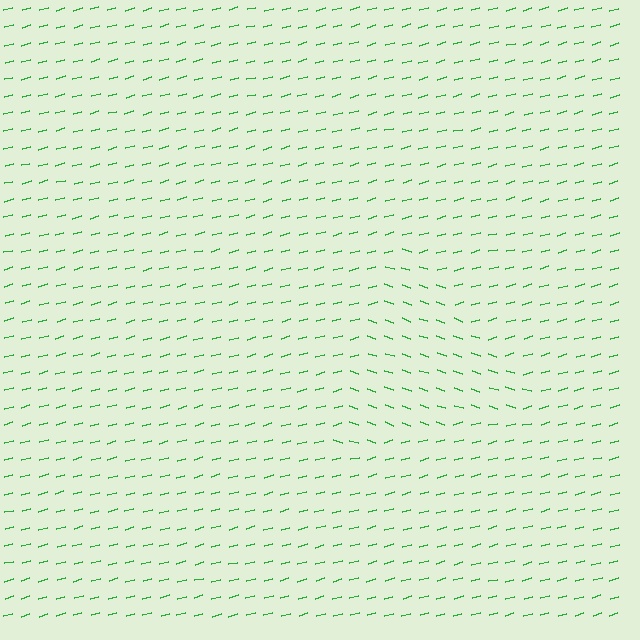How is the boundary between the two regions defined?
The boundary is defined purely by a change in line orientation (approximately 32 degrees difference). All lines are the same color and thickness.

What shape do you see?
I see a triangle.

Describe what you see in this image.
The image is filled with small green line segments. A triangle region in the image has lines oriented differently from the surrounding lines, creating a visible texture boundary.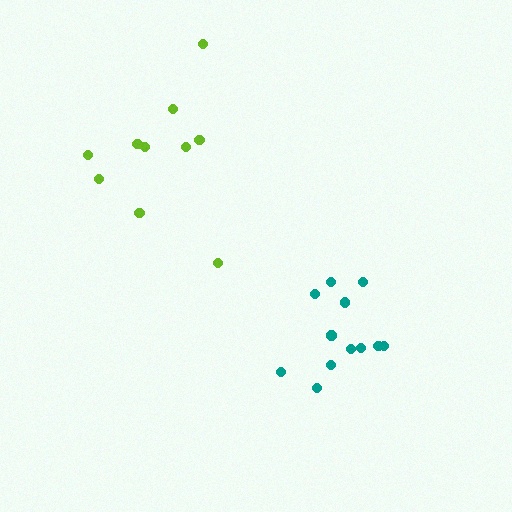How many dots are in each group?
Group 1: 10 dots, Group 2: 12 dots (22 total).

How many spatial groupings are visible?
There are 2 spatial groupings.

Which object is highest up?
The lime cluster is topmost.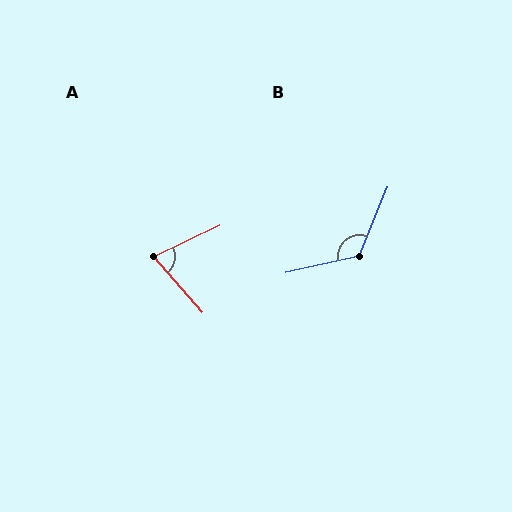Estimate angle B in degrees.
Approximately 125 degrees.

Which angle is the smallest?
A, at approximately 74 degrees.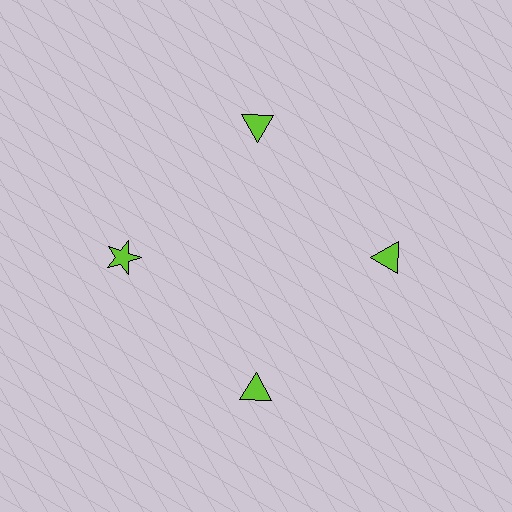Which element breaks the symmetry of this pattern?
The lime star at roughly the 9 o'clock position breaks the symmetry. All other shapes are lime triangles.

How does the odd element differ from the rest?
It has a different shape: star instead of triangle.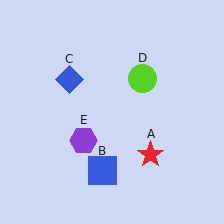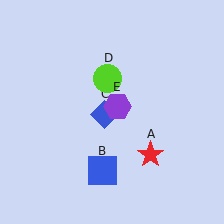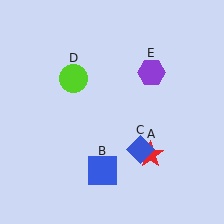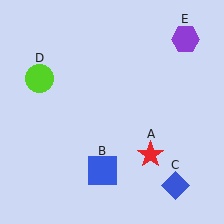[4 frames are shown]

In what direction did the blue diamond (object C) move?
The blue diamond (object C) moved down and to the right.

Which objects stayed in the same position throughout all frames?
Red star (object A) and blue square (object B) remained stationary.